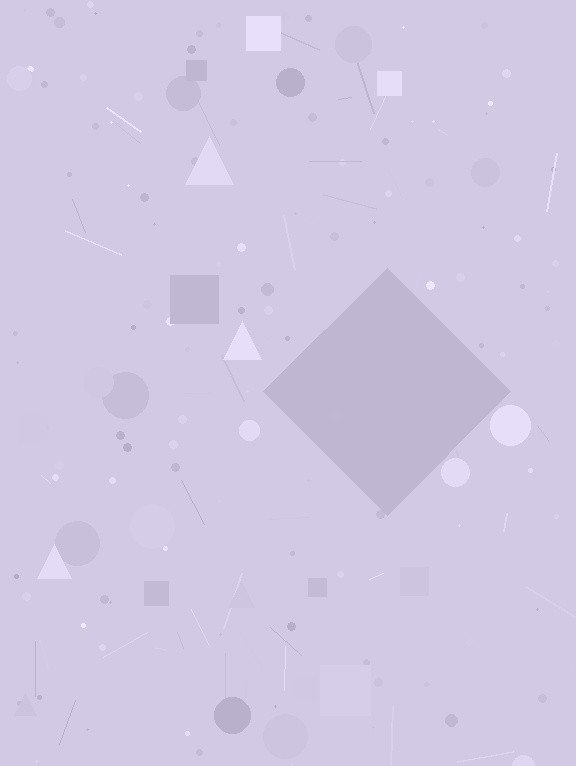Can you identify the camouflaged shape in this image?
The camouflaged shape is a diamond.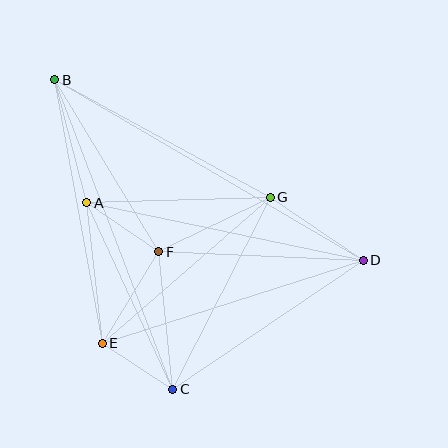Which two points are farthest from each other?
Points B and D are farthest from each other.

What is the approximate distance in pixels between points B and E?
The distance between B and E is approximately 268 pixels.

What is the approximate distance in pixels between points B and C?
The distance between B and C is approximately 332 pixels.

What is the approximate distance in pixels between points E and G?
The distance between E and G is approximately 223 pixels.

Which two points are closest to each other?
Points C and E are closest to each other.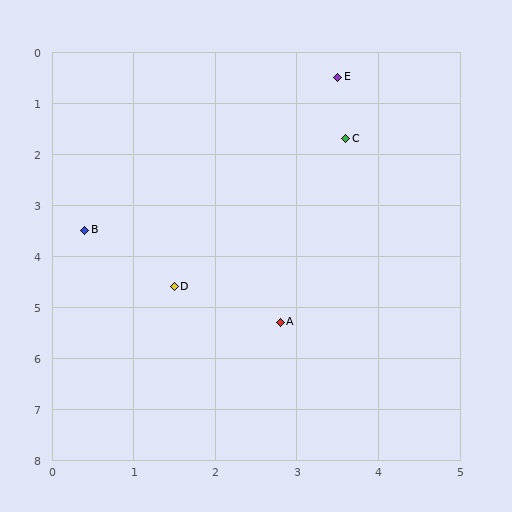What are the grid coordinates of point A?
Point A is at approximately (2.8, 5.3).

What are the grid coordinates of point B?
Point B is at approximately (0.4, 3.5).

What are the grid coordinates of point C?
Point C is at approximately (3.6, 1.7).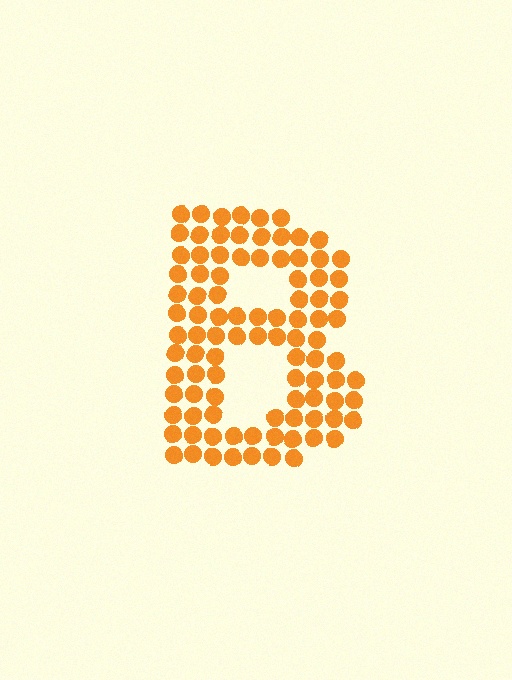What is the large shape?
The large shape is the letter B.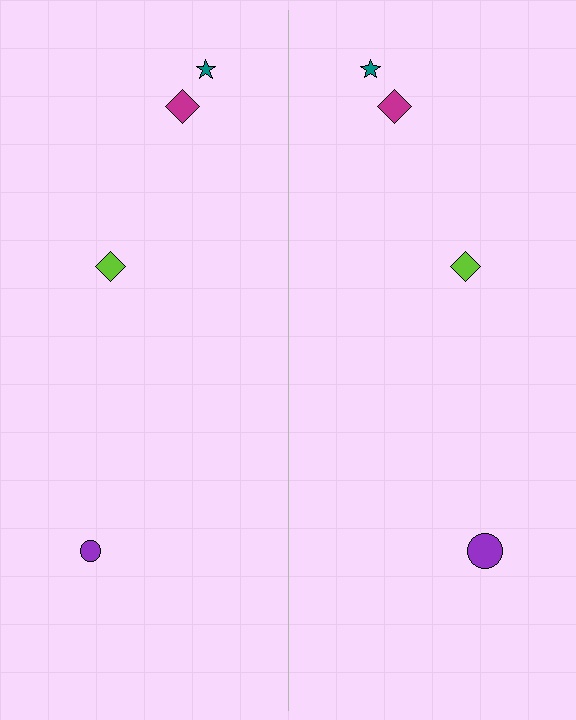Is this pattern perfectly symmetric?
No, the pattern is not perfectly symmetric. The purple circle on the right side has a different size than its mirror counterpart.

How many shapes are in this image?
There are 8 shapes in this image.